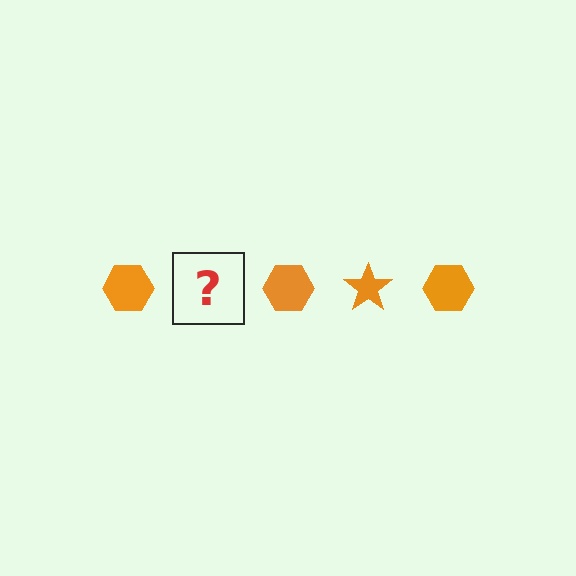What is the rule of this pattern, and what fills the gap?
The rule is that the pattern cycles through hexagon, star shapes in orange. The gap should be filled with an orange star.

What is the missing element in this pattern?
The missing element is an orange star.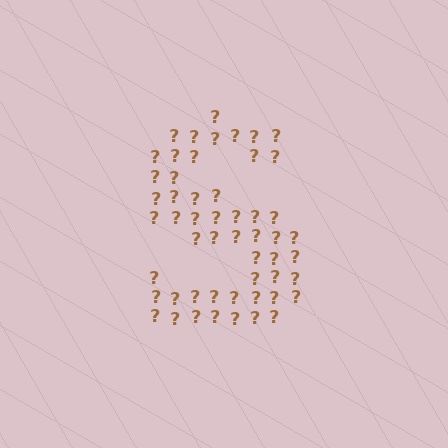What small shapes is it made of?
It is made of small question marks.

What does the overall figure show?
The overall figure shows the letter S.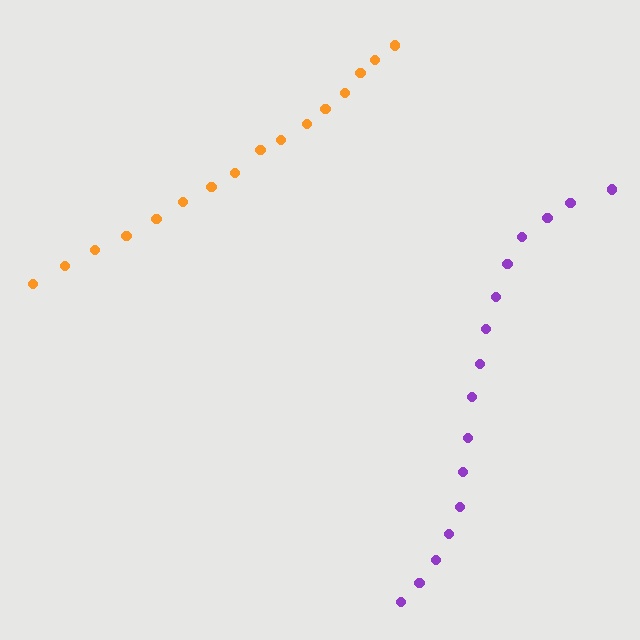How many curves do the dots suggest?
There are 2 distinct paths.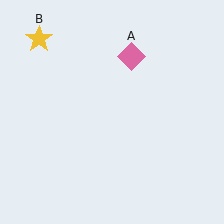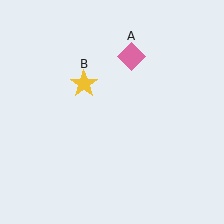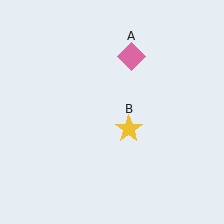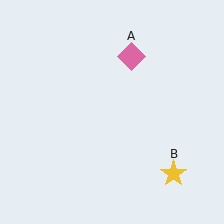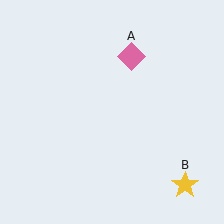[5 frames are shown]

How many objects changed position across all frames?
1 object changed position: yellow star (object B).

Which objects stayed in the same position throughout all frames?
Pink diamond (object A) remained stationary.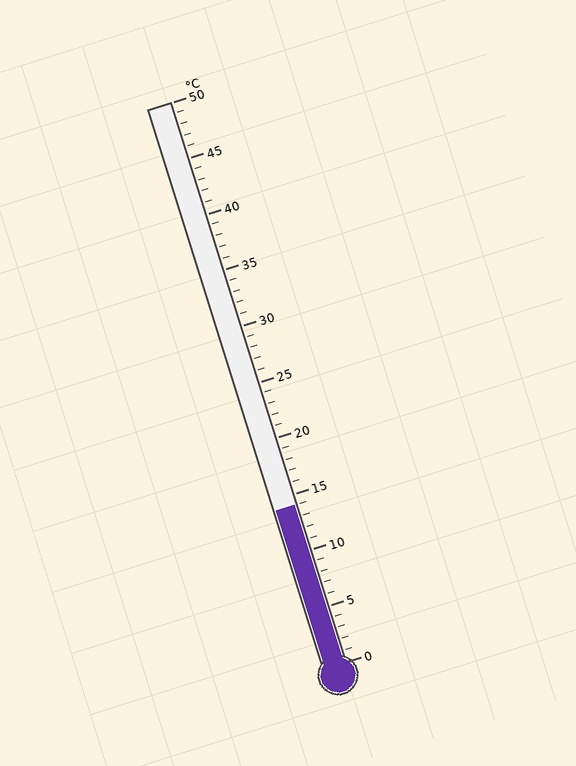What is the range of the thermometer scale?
The thermometer scale ranges from 0°C to 50°C.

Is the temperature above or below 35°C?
The temperature is below 35°C.